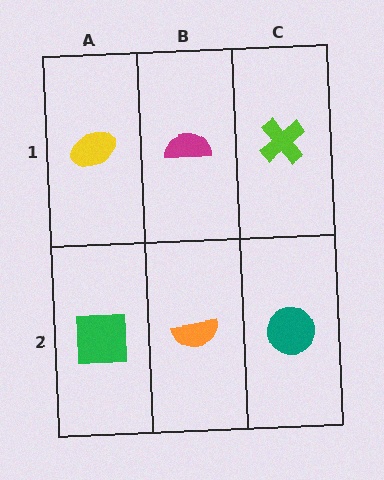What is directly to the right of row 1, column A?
A magenta semicircle.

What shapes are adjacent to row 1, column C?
A teal circle (row 2, column C), a magenta semicircle (row 1, column B).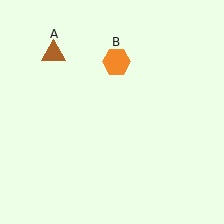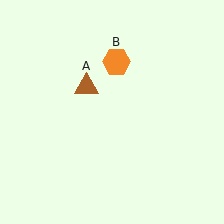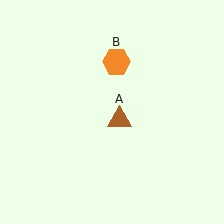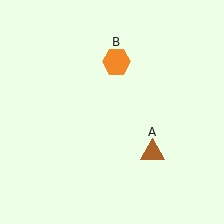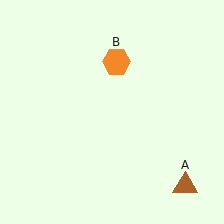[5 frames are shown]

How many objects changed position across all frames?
1 object changed position: brown triangle (object A).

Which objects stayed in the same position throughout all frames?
Orange hexagon (object B) remained stationary.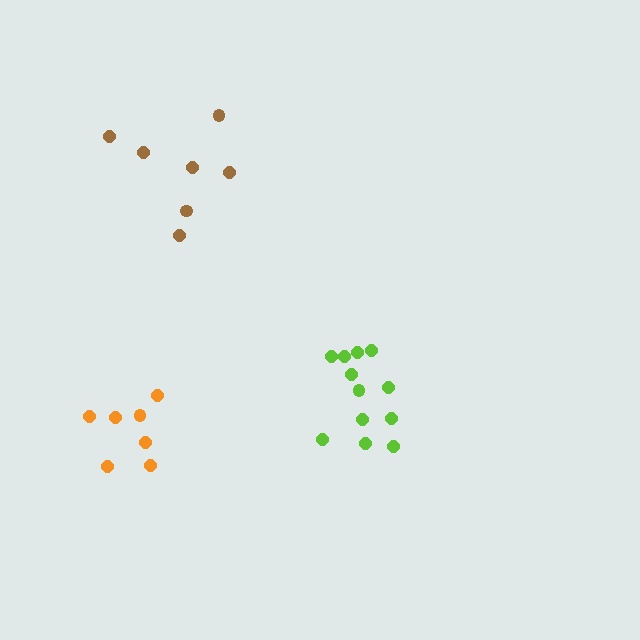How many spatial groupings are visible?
There are 3 spatial groupings.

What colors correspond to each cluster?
The clusters are colored: lime, brown, orange.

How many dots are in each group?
Group 1: 12 dots, Group 2: 7 dots, Group 3: 7 dots (26 total).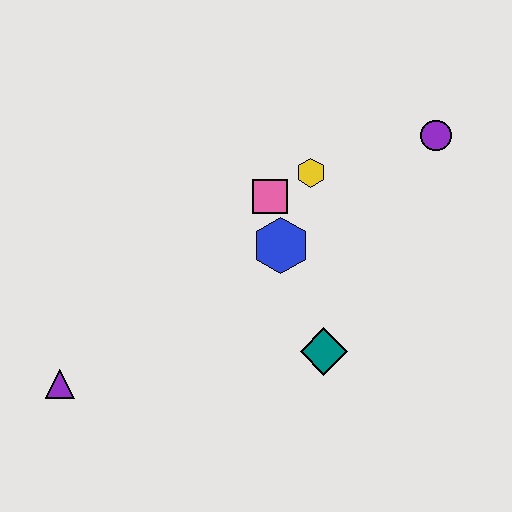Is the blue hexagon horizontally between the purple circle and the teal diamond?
No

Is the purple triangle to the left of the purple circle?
Yes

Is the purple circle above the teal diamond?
Yes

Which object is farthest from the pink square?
The purple triangle is farthest from the pink square.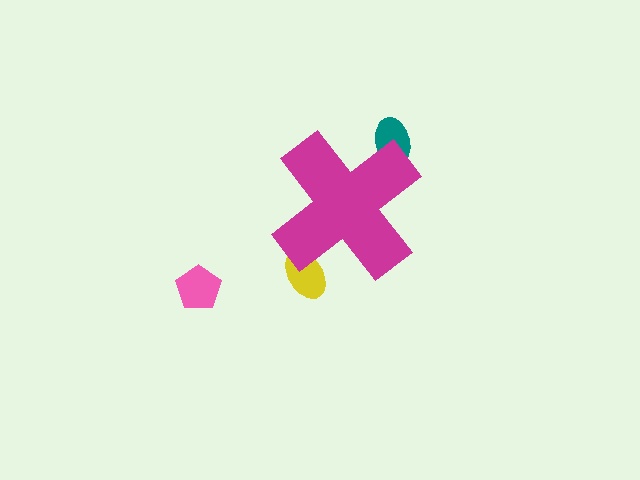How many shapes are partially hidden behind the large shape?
2 shapes are partially hidden.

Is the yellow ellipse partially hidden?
Yes, the yellow ellipse is partially hidden behind the magenta cross.